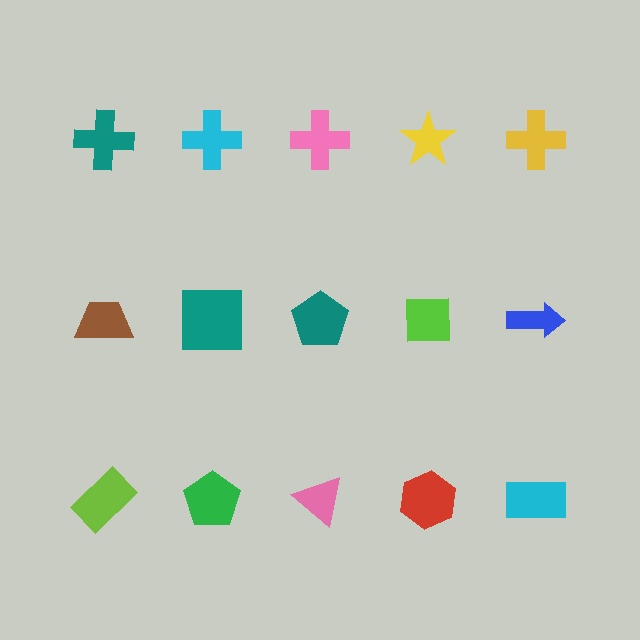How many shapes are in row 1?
5 shapes.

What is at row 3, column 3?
A pink triangle.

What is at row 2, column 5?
A blue arrow.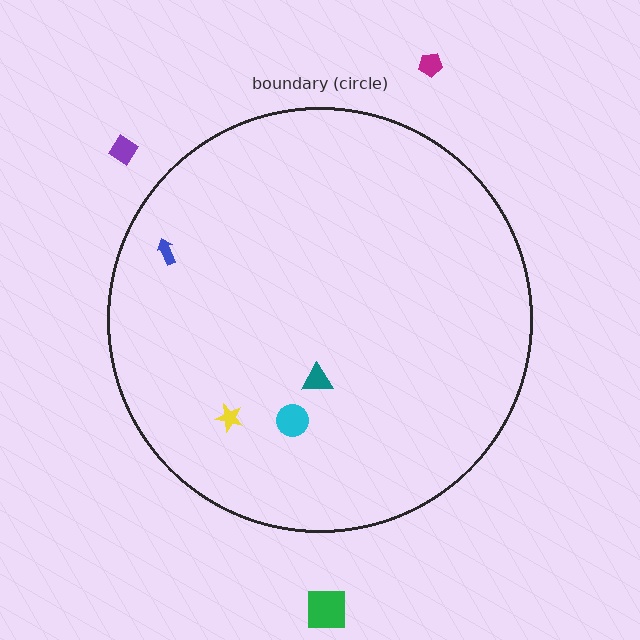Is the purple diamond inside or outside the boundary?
Outside.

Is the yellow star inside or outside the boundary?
Inside.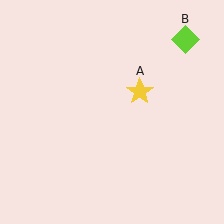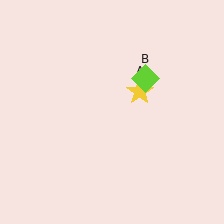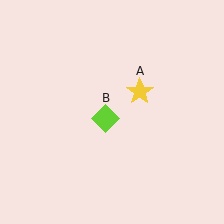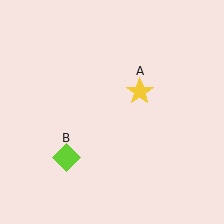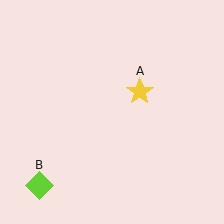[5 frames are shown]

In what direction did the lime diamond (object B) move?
The lime diamond (object B) moved down and to the left.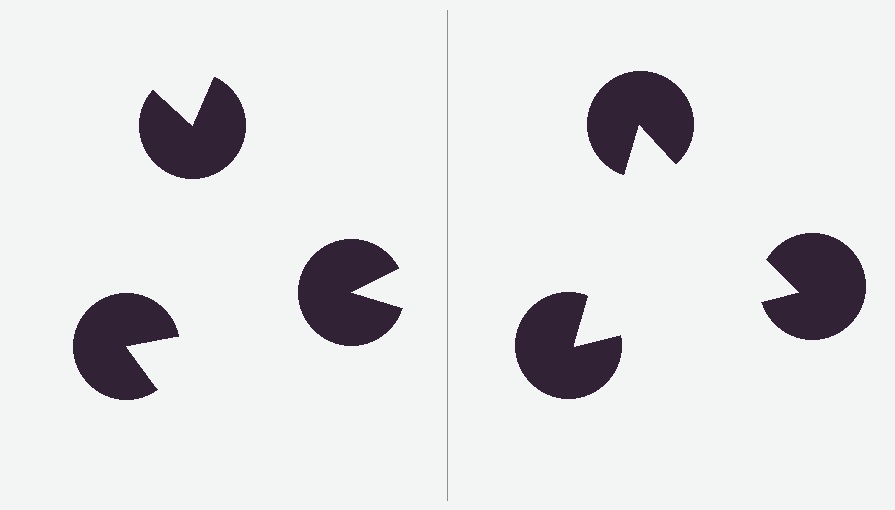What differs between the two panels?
The pac-man discs are positioned identically on both sides; only the wedge orientations differ. On the right they align to a triangle; on the left they are misaligned.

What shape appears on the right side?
An illusory triangle.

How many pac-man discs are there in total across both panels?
6 — 3 on each side.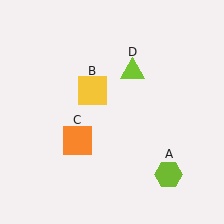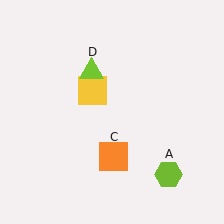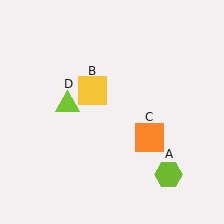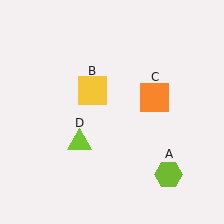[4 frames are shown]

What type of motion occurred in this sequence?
The orange square (object C), lime triangle (object D) rotated counterclockwise around the center of the scene.